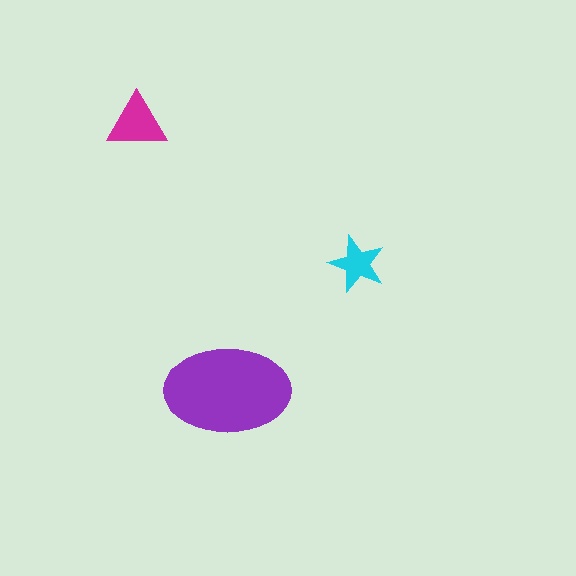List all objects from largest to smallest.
The purple ellipse, the magenta triangle, the cyan star.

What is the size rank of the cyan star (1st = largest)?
3rd.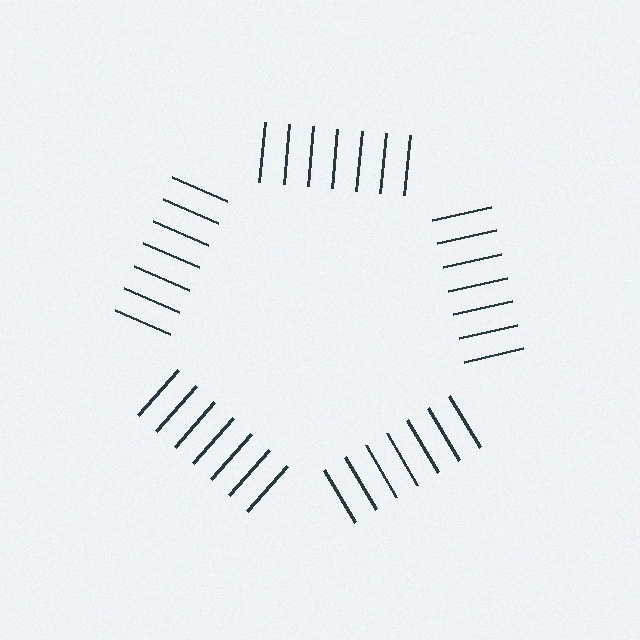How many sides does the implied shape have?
5 sides — the line-ends trace a pentagon.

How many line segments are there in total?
35 — 7 along each of the 5 edges.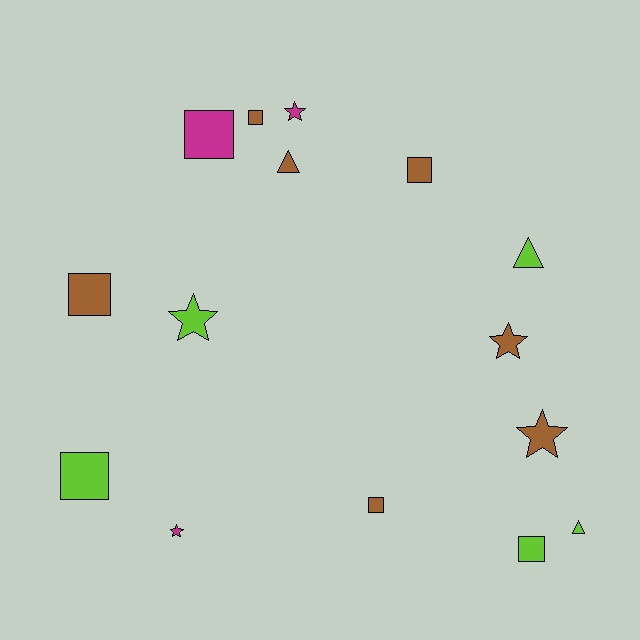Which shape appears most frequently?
Square, with 7 objects.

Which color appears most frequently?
Brown, with 7 objects.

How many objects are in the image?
There are 15 objects.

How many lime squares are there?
There are 2 lime squares.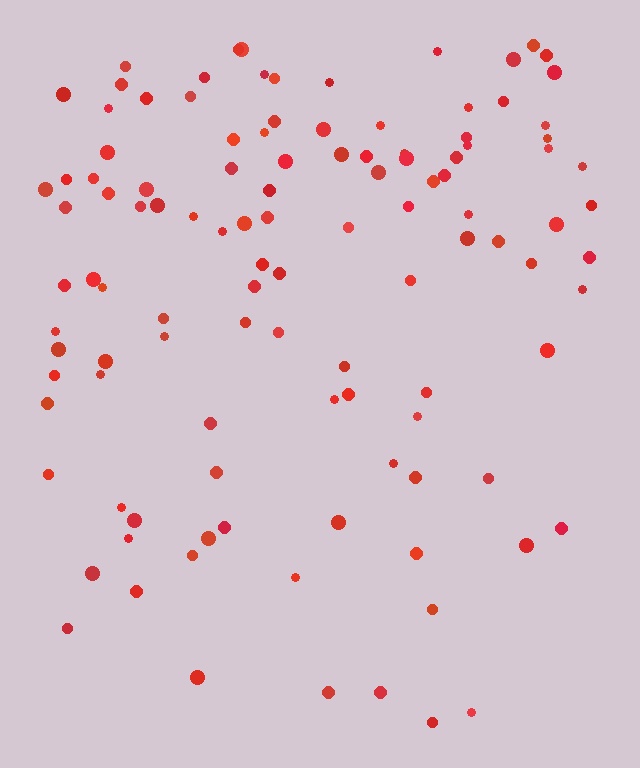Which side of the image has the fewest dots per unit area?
The bottom.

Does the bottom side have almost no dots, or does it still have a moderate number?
Still a moderate number, just noticeably fewer than the top.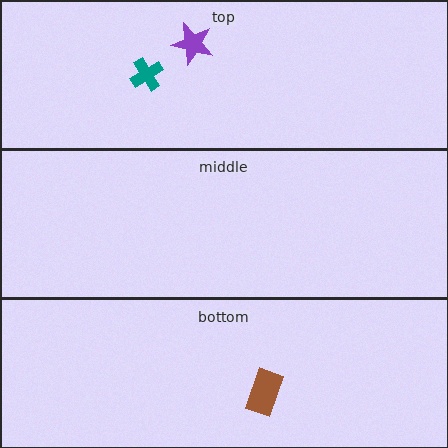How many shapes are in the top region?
2.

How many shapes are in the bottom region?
1.